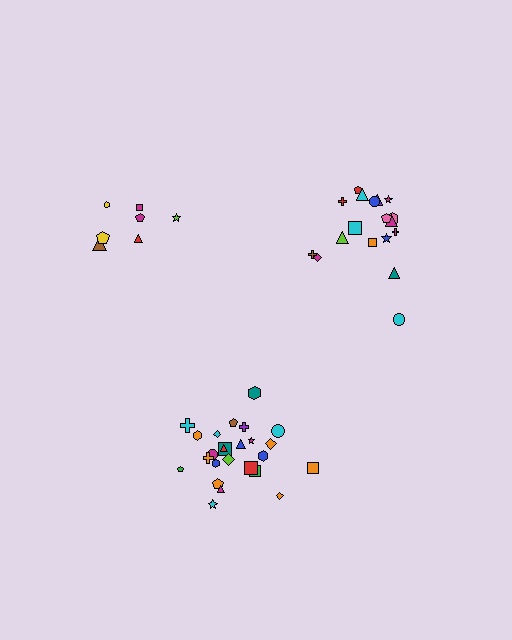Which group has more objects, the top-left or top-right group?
The top-right group.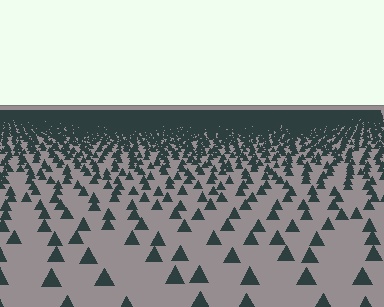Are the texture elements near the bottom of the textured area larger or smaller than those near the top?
Larger. Near the bottom, elements are closer to the viewer and appear at a bigger on-screen size.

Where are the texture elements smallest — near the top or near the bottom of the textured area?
Near the top.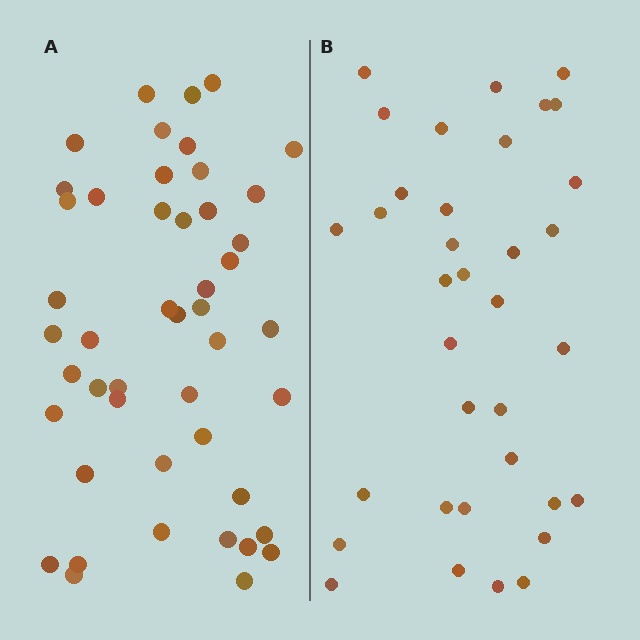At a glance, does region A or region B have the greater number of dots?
Region A (the left region) has more dots.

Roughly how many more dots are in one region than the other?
Region A has roughly 12 or so more dots than region B.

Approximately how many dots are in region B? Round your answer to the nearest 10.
About 40 dots. (The exact count is 35, which rounds to 40.)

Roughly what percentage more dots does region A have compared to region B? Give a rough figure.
About 35% more.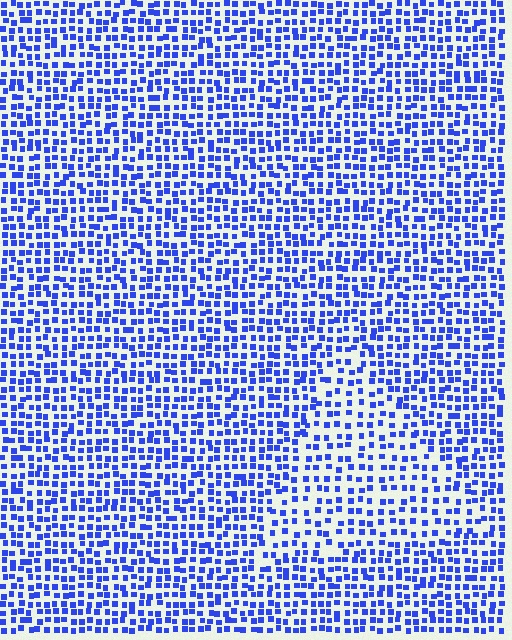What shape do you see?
I see a triangle.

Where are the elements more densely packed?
The elements are more densely packed outside the triangle boundary.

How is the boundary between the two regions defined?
The boundary is defined by a change in element density (approximately 1.6x ratio). All elements are the same color, size, and shape.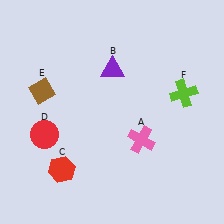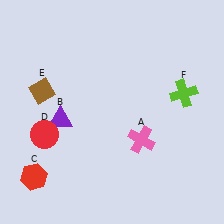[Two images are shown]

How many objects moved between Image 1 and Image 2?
2 objects moved between the two images.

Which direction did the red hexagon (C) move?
The red hexagon (C) moved left.